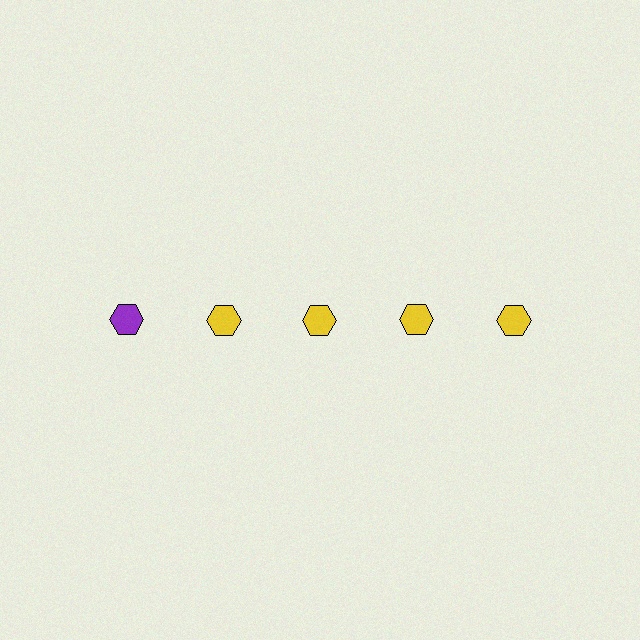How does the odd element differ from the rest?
It has a different color: purple instead of yellow.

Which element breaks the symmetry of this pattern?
The purple hexagon in the top row, leftmost column breaks the symmetry. All other shapes are yellow hexagons.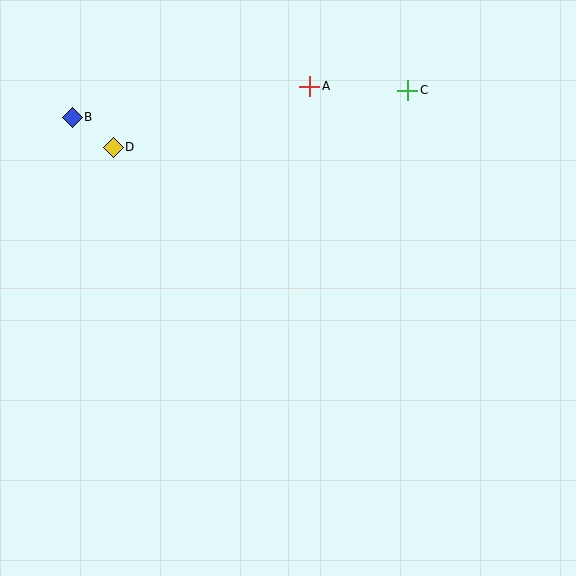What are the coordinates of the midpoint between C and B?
The midpoint between C and B is at (240, 104).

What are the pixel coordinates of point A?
Point A is at (310, 86).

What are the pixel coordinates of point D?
Point D is at (113, 147).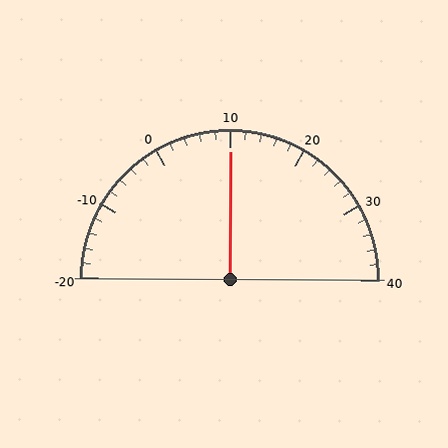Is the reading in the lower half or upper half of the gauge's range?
The reading is in the upper half of the range (-20 to 40).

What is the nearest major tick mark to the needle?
The nearest major tick mark is 10.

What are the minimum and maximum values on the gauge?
The gauge ranges from -20 to 40.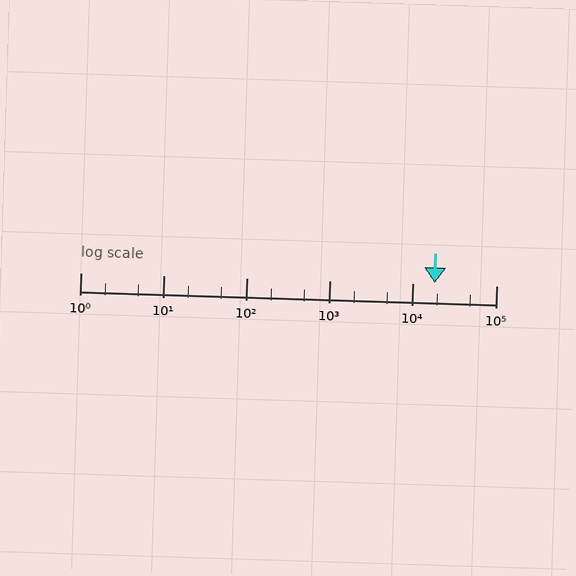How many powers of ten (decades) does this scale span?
The scale spans 5 decades, from 1 to 100000.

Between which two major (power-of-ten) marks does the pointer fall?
The pointer is between 10000 and 100000.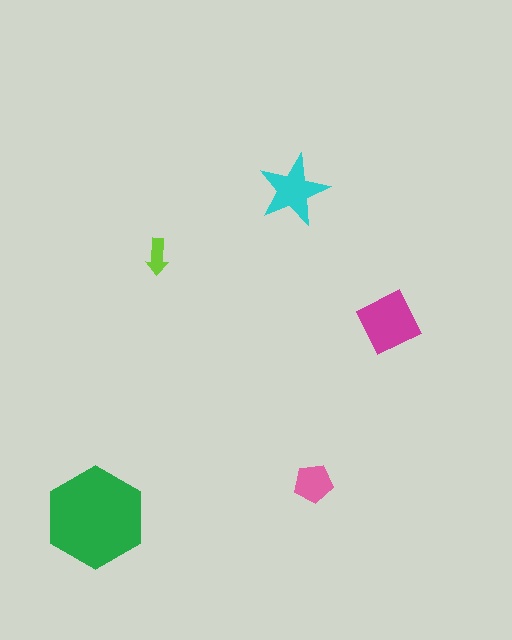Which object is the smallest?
The lime arrow.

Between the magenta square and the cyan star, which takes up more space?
The magenta square.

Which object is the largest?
The green hexagon.